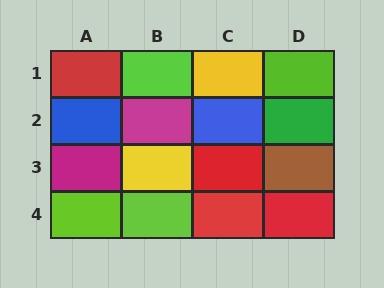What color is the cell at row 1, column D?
Lime.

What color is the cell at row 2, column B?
Magenta.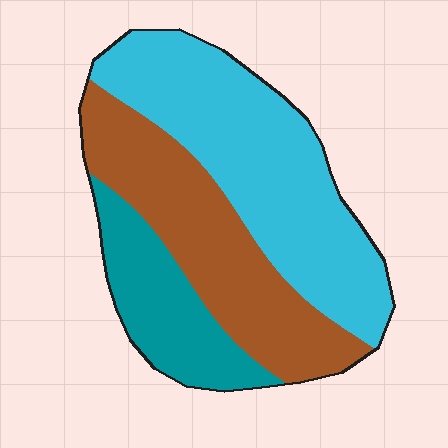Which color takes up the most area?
Cyan, at roughly 45%.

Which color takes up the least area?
Teal, at roughly 20%.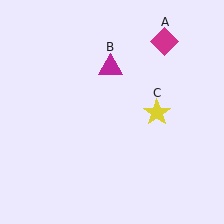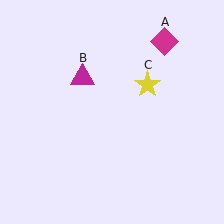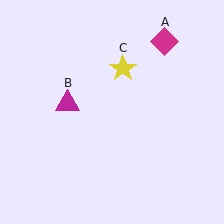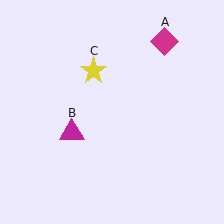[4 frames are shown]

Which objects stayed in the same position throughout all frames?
Magenta diamond (object A) remained stationary.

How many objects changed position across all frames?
2 objects changed position: magenta triangle (object B), yellow star (object C).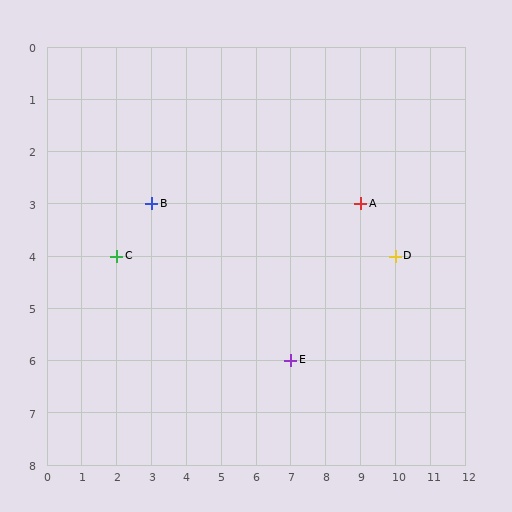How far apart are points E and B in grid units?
Points E and B are 4 columns and 3 rows apart (about 5.0 grid units diagonally).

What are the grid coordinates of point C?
Point C is at grid coordinates (2, 4).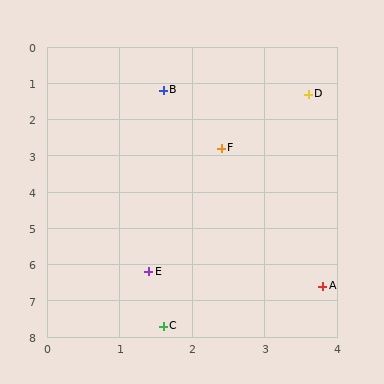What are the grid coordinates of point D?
Point D is at approximately (3.6, 1.3).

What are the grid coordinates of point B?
Point B is at approximately (1.6, 1.2).